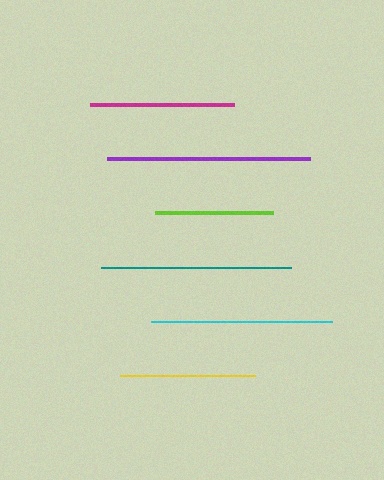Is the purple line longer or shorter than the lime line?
The purple line is longer than the lime line.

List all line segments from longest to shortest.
From longest to shortest: purple, teal, cyan, magenta, yellow, lime.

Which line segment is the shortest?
The lime line is the shortest at approximately 118 pixels.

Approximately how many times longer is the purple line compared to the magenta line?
The purple line is approximately 1.4 times the length of the magenta line.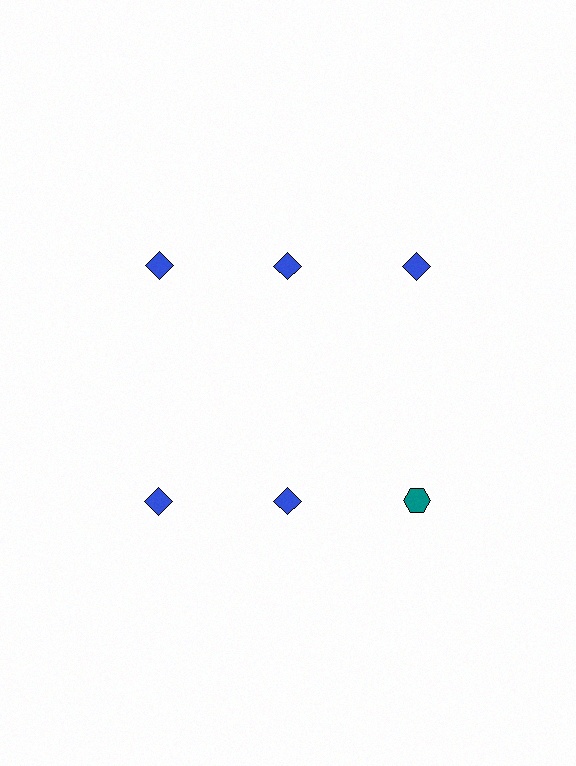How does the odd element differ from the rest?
It differs in both color (teal instead of blue) and shape (hexagon instead of diamond).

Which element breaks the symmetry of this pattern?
The teal hexagon in the second row, center column breaks the symmetry. All other shapes are blue diamonds.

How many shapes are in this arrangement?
There are 6 shapes arranged in a grid pattern.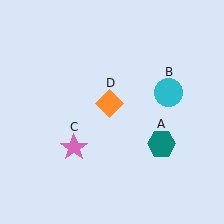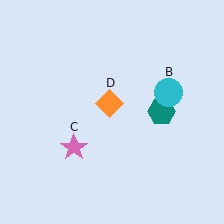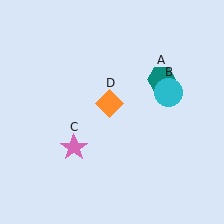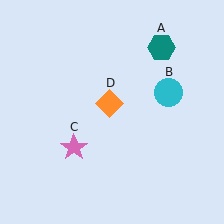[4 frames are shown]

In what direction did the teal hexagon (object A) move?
The teal hexagon (object A) moved up.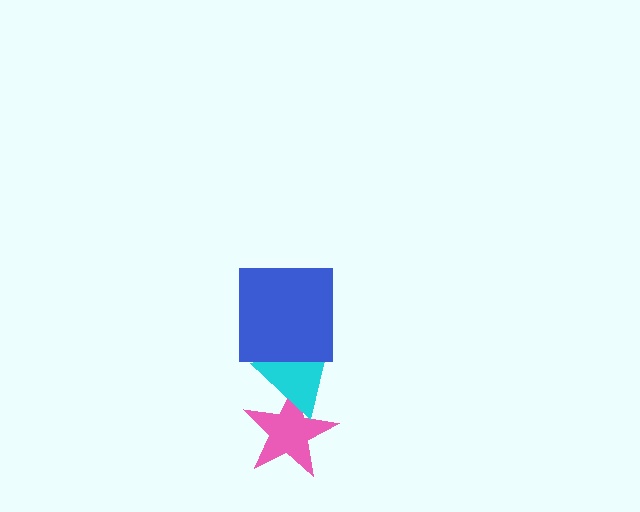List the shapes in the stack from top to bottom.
From top to bottom: the blue square, the cyan triangle, the pink star.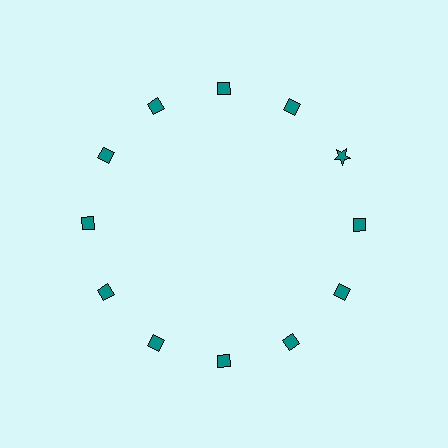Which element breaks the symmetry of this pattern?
The teal star at roughly the 2 o'clock position breaks the symmetry. All other shapes are teal diamonds.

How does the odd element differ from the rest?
It has a different shape: star instead of diamond.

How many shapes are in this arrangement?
There are 12 shapes arranged in a ring pattern.